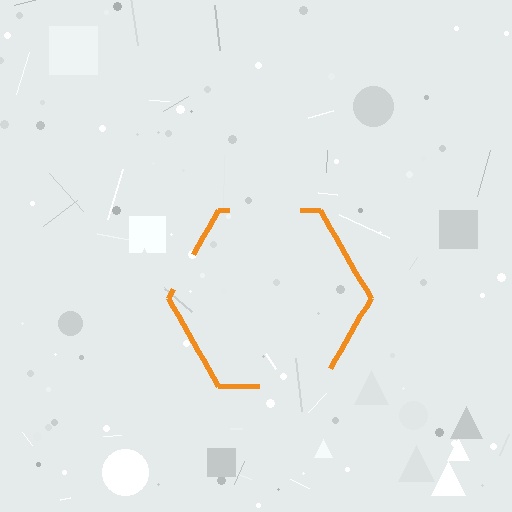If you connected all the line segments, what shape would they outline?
They would outline a hexagon.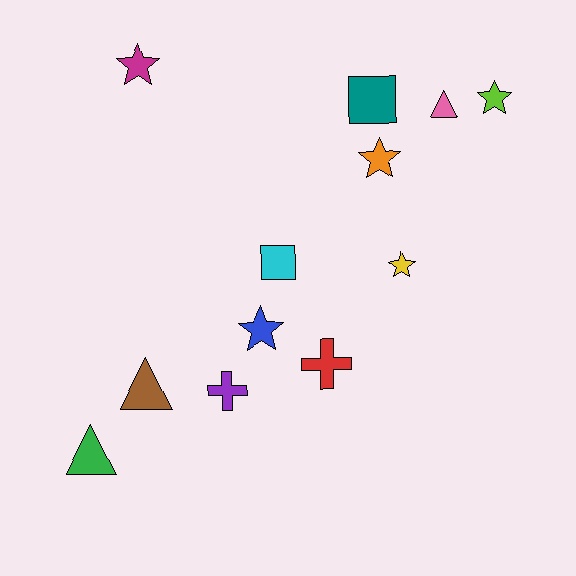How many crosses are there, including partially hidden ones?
There are 2 crosses.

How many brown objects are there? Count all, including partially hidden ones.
There is 1 brown object.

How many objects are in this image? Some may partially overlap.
There are 12 objects.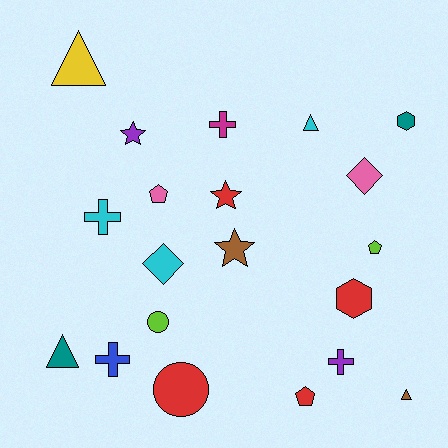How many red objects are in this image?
There are 4 red objects.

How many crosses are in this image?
There are 4 crosses.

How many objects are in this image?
There are 20 objects.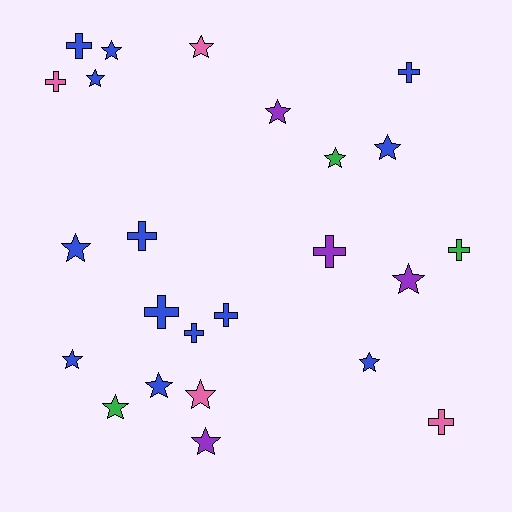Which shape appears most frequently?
Star, with 14 objects.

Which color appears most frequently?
Blue, with 13 objects.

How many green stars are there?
There are 2 green stars.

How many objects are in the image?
There are 24 objects.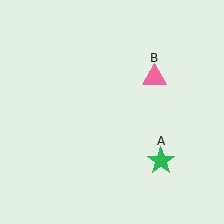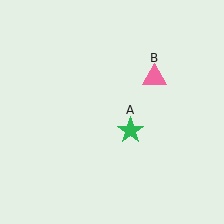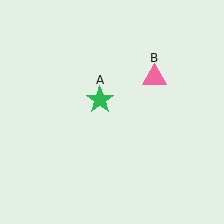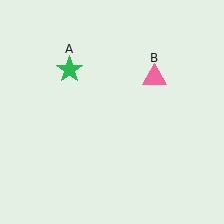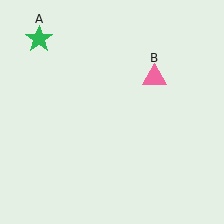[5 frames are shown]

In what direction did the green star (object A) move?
The green star (object A) moved up and to the left.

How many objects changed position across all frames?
1 object changed position: green star (object A).